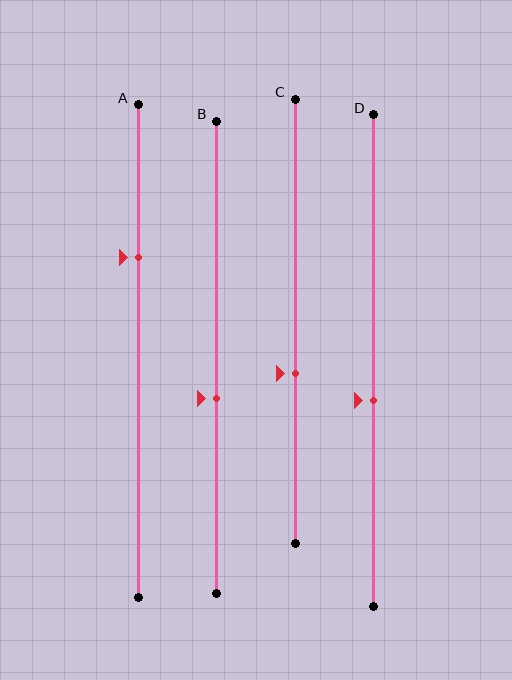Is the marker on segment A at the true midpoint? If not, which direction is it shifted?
No, the marker on segment A is shifted upward by about 19% of the segment length.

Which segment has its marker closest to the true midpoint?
Segment D has its marker closest to the true midpoint.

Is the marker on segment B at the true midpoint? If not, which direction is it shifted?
No, the marker on segment B is shifted downward by about 9% of the segment length.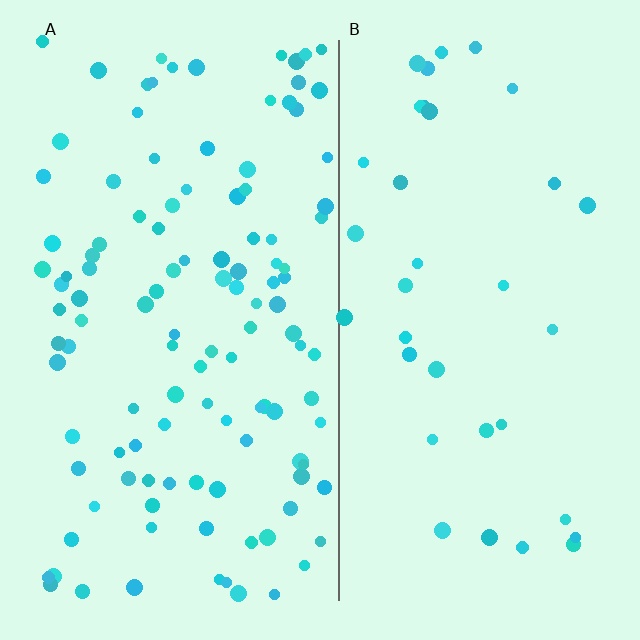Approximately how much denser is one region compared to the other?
Approximately 3.3× — region A over region B.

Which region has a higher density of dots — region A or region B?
A (the left).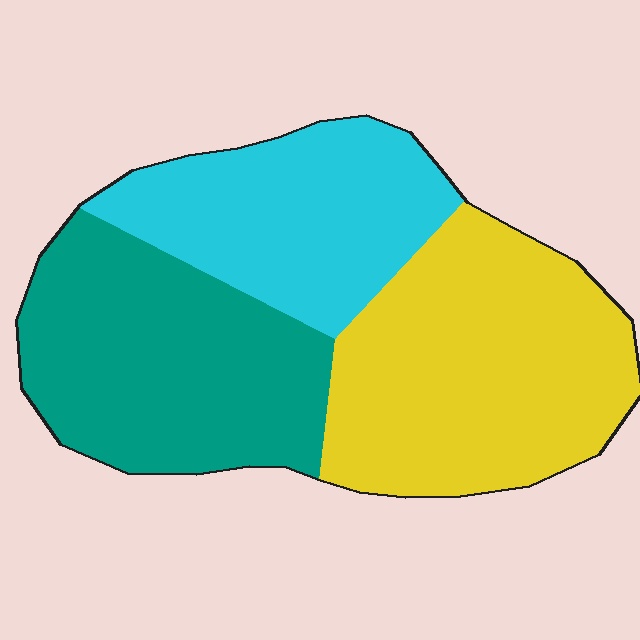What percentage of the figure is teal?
Teal covers about 35% of the figure.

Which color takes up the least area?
Cyan, at roughly 25%.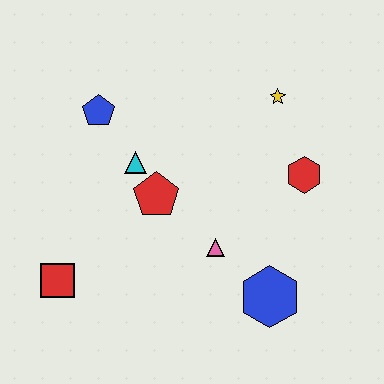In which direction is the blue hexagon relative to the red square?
The blue hexagon is to the right of the red square.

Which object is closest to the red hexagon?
The yellow star is closest to the red hexagon.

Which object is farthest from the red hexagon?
The red square is farthest from the red hexagon.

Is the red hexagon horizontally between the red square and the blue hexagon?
No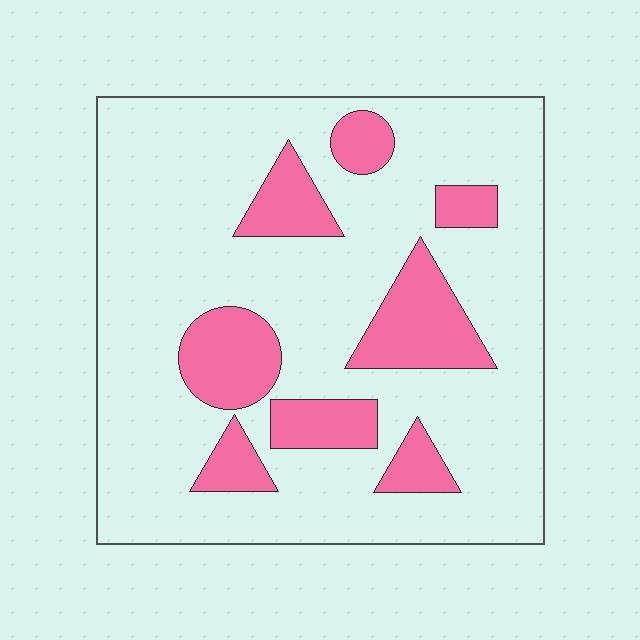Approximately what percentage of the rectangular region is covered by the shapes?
Approximately 20%.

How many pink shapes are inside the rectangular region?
8.